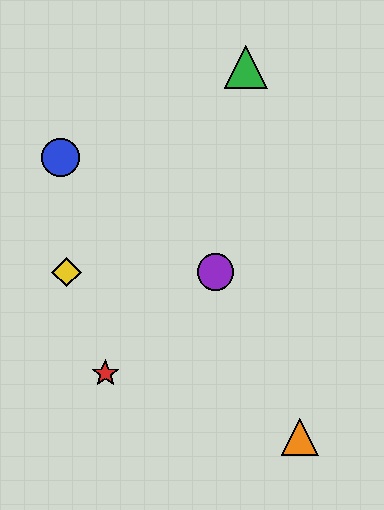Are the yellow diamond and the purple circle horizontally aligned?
Yes, both are at y≈272.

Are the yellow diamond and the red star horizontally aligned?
No, the yellow diamond is at y≈272 and the red star is at y≈374.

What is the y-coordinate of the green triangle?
The green triangle is at y≈67.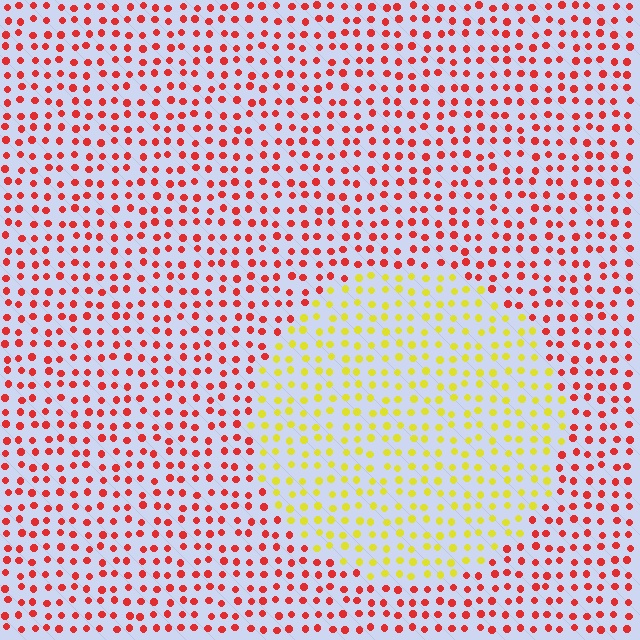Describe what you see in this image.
The image is filled with small red elements in a uniform arrangement. A circle-shaped region is visible where the elements are tinted to a slightly different hue, forming a subtle color boundary.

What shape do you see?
I see a circle.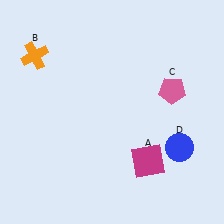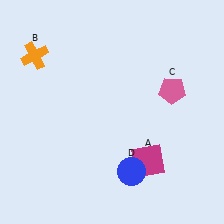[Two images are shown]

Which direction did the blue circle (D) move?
The blue circle (D) moved left.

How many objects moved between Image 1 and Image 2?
1 object moved between the two images.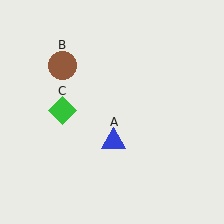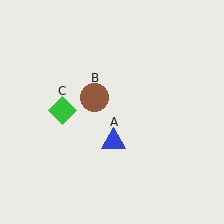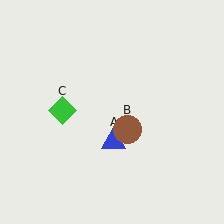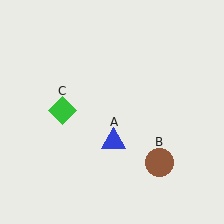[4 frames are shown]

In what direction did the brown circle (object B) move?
The brown circle (object B) moved down and to the right.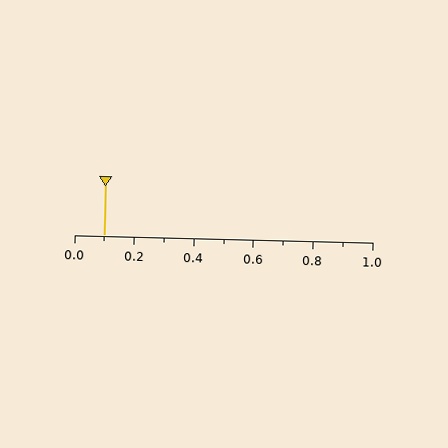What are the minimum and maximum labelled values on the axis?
The axis runs from 0.0 to 1.0.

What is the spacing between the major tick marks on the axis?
The major ticks are spaced 0.2 apart.